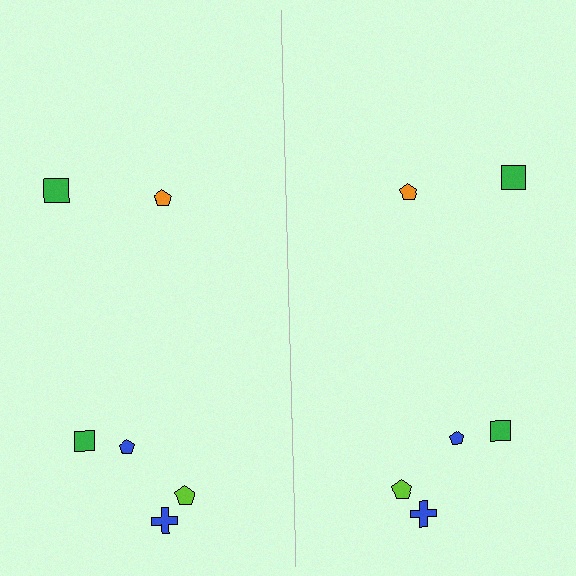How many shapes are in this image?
There are 12 shapes in this image.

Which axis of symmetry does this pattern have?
The pattern has a vertical axis of symmetry running through the center of the image.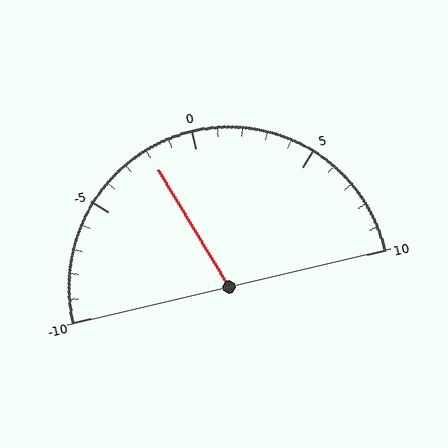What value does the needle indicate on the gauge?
The needle indicates approximately -2.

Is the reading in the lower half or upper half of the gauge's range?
The reading is in the lower half of the range (-10 to 10).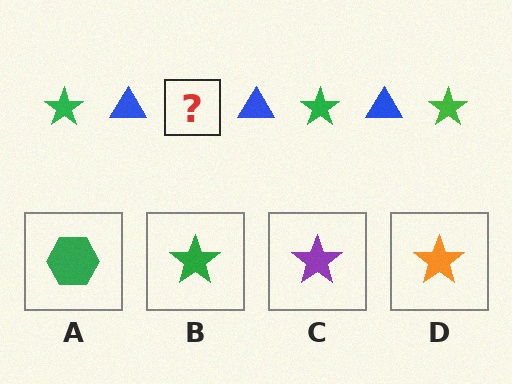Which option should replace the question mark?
Option B.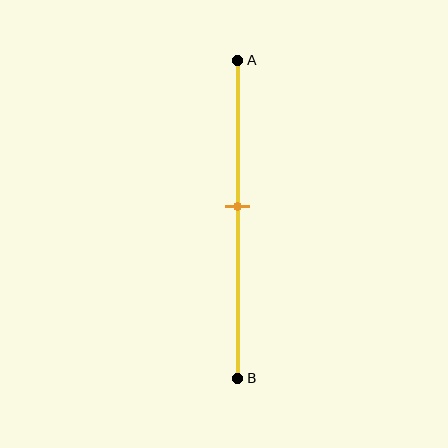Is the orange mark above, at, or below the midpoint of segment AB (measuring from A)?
The orange mark is above the midpoint of segment AB.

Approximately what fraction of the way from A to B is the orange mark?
The orange mark is approximately 45% of the way from A to B.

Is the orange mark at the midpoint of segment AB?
No, the mark is at about 45% from A, not at the 50% midpoint.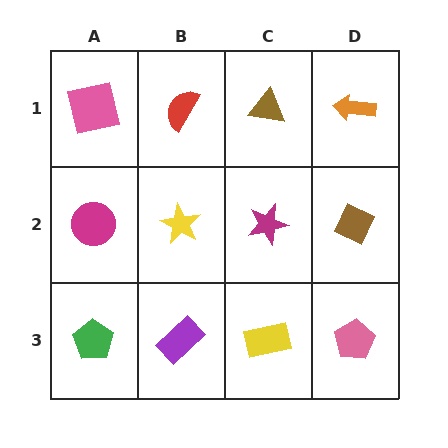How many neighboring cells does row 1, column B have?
3.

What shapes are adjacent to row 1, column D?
A brown diamond (row 2, column D), a brown triangle (row 1, column C).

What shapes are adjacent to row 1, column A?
A magenta circle (row 2, column A), a red semicircle (row 1, column B).